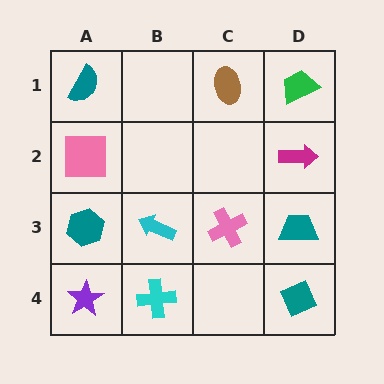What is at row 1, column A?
A teal semicircle.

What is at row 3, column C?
A pink cross.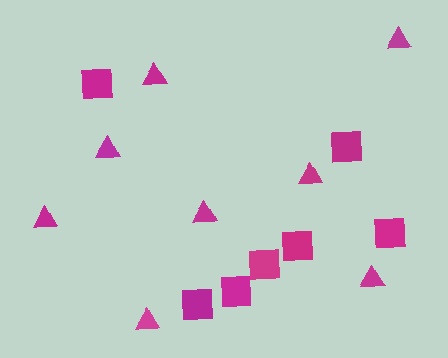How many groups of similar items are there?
There are 2 groups: one group of squares (7) and one group of triangles (8).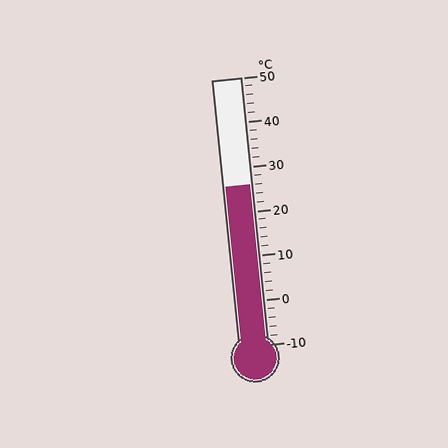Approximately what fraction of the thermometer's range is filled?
The thermometer is filled to approximately 60% of its range.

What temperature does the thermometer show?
The thermometer shows approximately 26°C.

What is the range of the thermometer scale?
The thermometer scale ranges from -10°C to 50°C.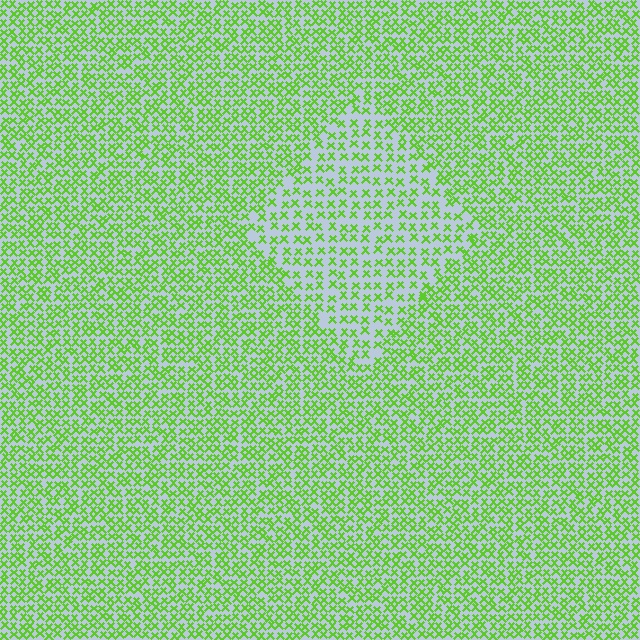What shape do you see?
I see a diamond.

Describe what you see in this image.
The image contains small lime elements arranged at two different densities. A diamond-shaped region is visible where the elements are less densely packed than the surrounding area.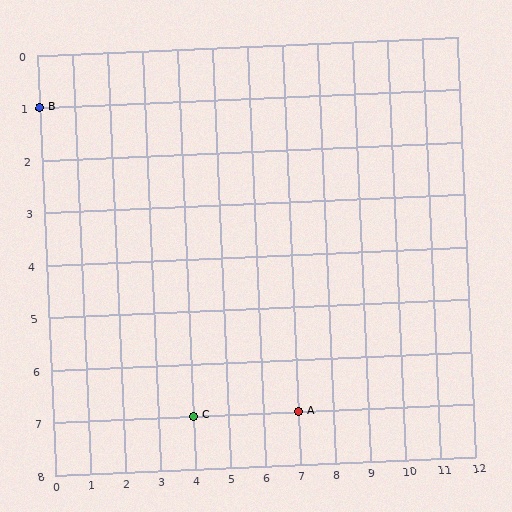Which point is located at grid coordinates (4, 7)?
Point C is at (4, 7).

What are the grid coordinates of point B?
Point B is at grid coordinates (0, 1).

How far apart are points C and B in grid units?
Points C and B are 4 columns and 6 rows apart (about 7.2 grid units diagonally).